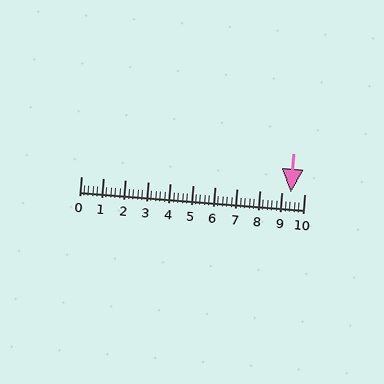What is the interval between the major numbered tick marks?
The major tick marks are spaced 1 units apart.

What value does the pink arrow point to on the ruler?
The pink arrow points to approximately 9.4.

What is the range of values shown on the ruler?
The ruler shows values from 0 to 10.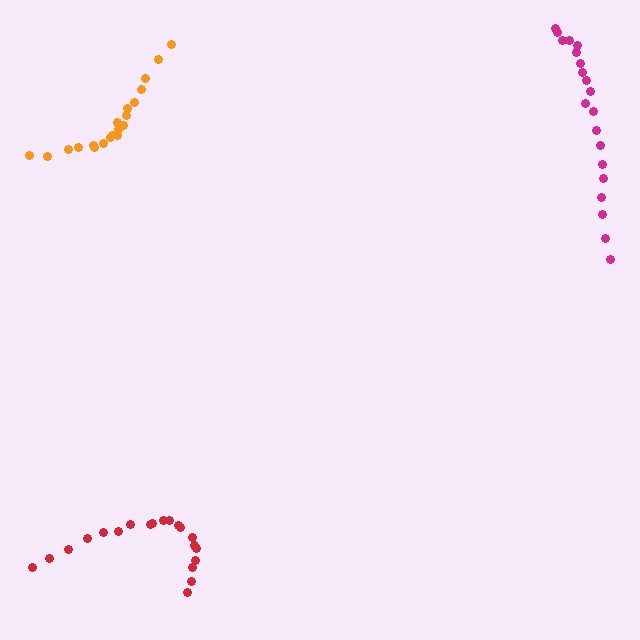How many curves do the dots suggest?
There are 3 distinct paths.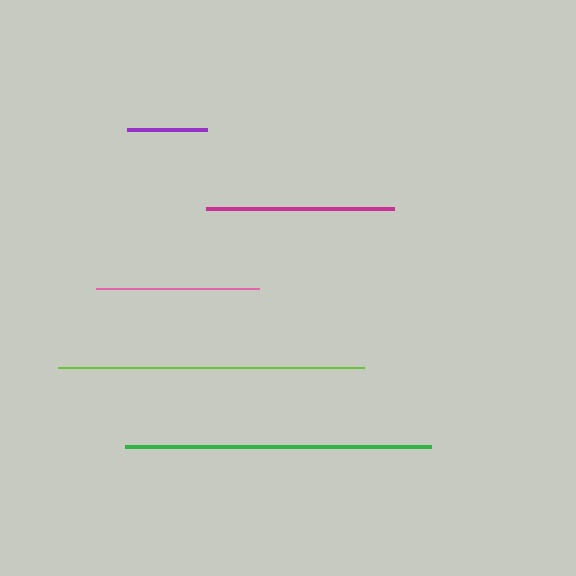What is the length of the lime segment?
The lime segment is approximately 306 pixels long.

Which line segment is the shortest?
The purple line is the shortest at approximately 80 pixels.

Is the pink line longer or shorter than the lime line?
The lime line is longer than the pink line.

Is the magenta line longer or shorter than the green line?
The green line is longer than the magenta line.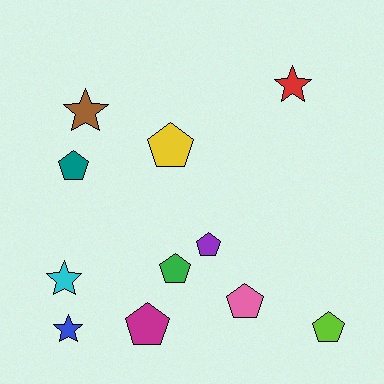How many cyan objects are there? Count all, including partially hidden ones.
There is 1 cyan object.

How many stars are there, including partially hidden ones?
There are 4 stars.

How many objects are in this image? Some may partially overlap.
There are 11 objects.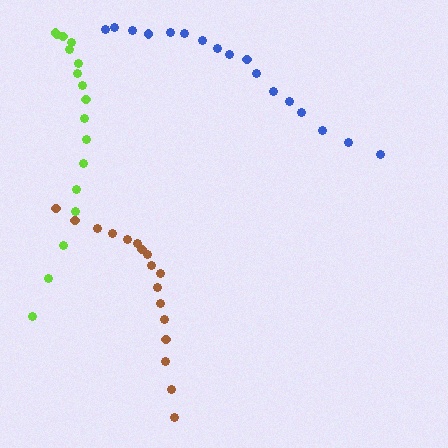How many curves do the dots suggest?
There are 3 distinct paths.